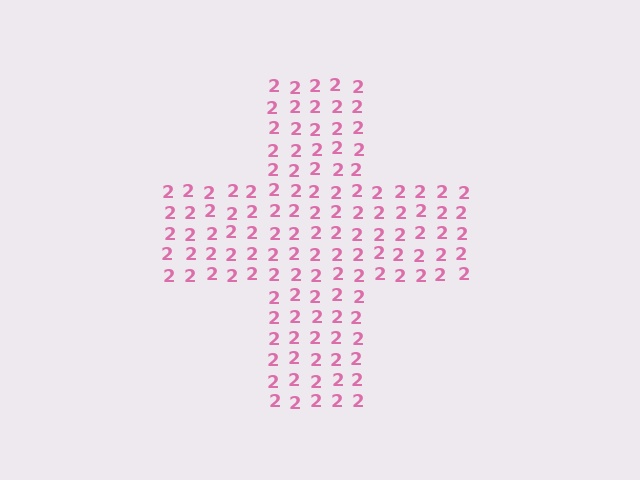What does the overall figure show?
The overall figure shows a cross.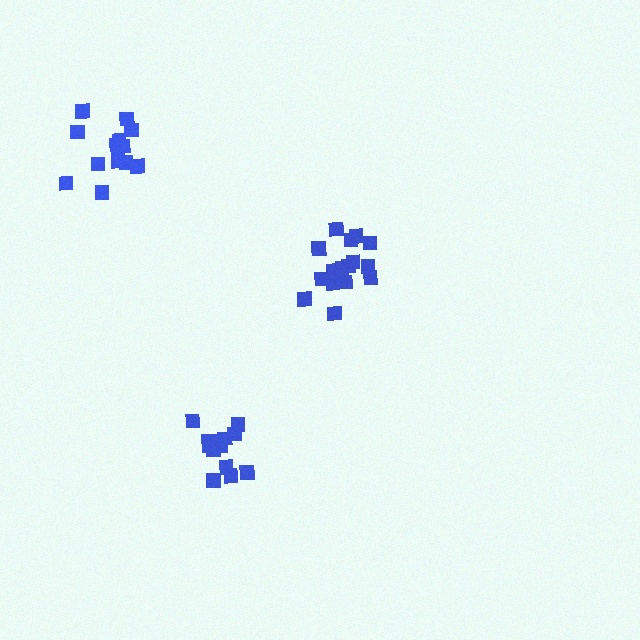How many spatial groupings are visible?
There are 3 spatial groupings.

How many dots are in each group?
Group 1: 14 dots, Group 2: 17 dots, Group 3: 13 dots (44 total).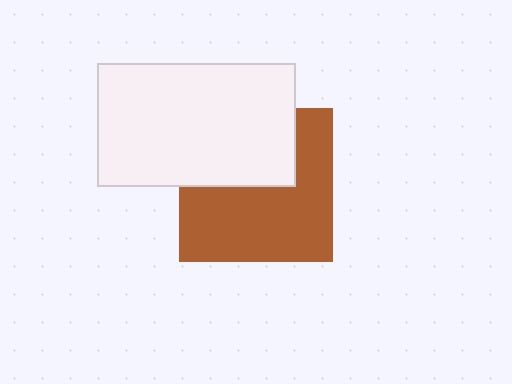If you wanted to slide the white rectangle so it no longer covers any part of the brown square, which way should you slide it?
Slide it up — that is the most direct way to separate the two shapes.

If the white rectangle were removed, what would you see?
You would see the complete brown square.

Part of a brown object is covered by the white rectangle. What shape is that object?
It is a square.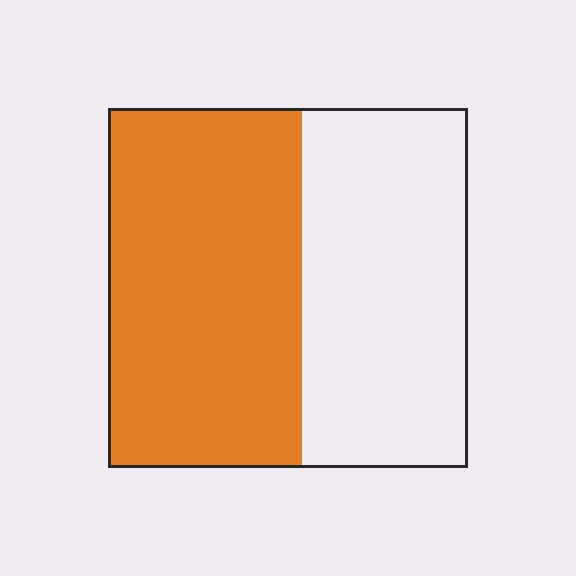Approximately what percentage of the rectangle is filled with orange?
Approximately 55%.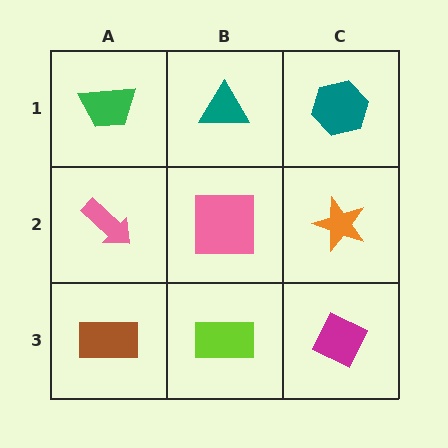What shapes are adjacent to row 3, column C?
An orange star (row 2, column C), a lime rectangle (row 3, column B).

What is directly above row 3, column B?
A pink square.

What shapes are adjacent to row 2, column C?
A teal hexagon (row 1, column C), a magenta diamond (row 3, column C), a pink square (row 2, column B).